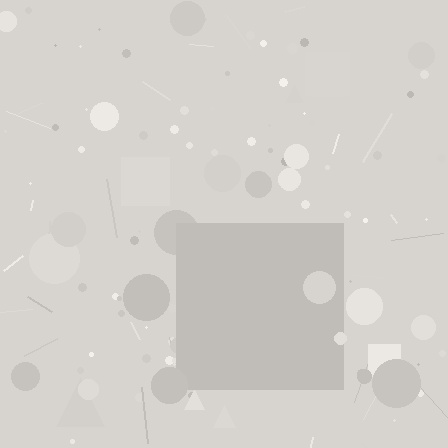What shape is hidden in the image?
A square is hidden in the image.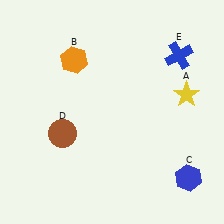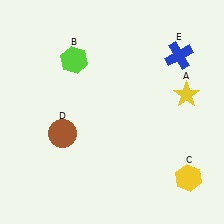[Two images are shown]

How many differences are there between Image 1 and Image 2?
There are 2 differences between the two images.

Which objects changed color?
B changed from orange to lime. C changed from blue to yellow.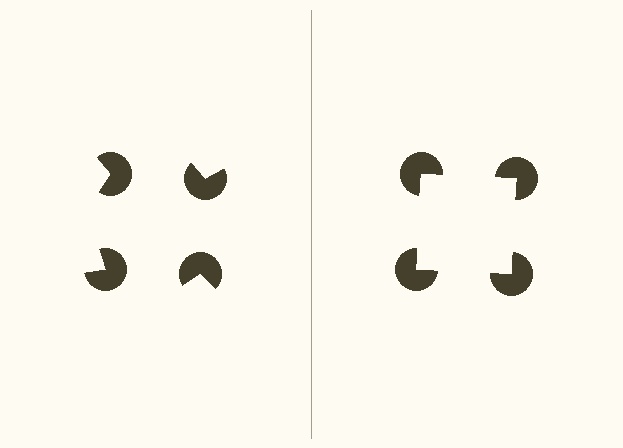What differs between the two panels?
The pac-man discs are positioned identically on both sides; only the wedge orientations differ. On the right they align to a square; on the left they are misaligned.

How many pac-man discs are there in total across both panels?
8 — 4 on each side.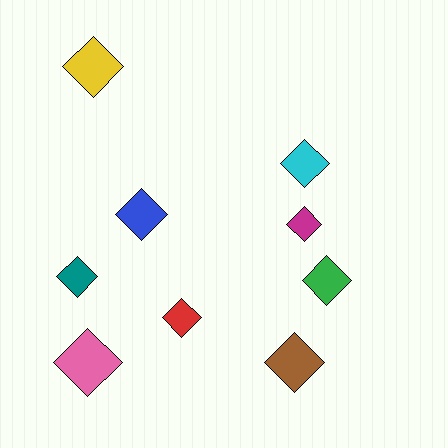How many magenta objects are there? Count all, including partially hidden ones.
There is 1 magenta object.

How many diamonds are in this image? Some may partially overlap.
There are 9 diamonds.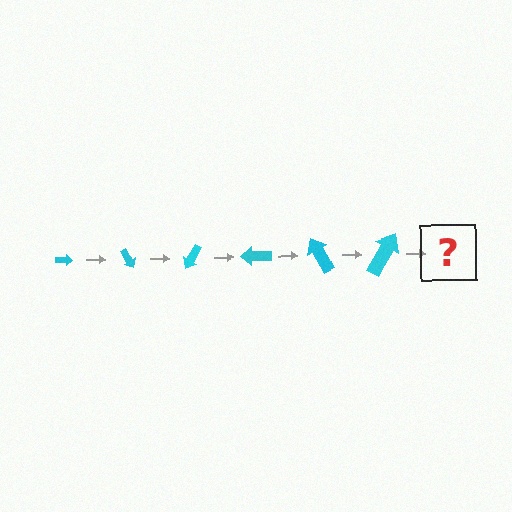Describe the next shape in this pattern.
It should be an arrow, larger than the previous one and rotated 360 degrees from the start.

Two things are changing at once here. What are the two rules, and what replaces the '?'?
The two rules are that the arrow grows larger each step and it rotates 60 degrees each step. The '?' should be an arrow, larger than the previous one and rotated 360 degrees from the start.